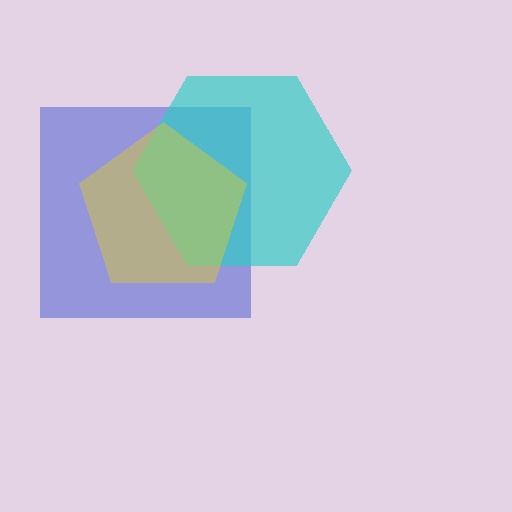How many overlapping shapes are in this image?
There are 3 overlapping shapes in the image.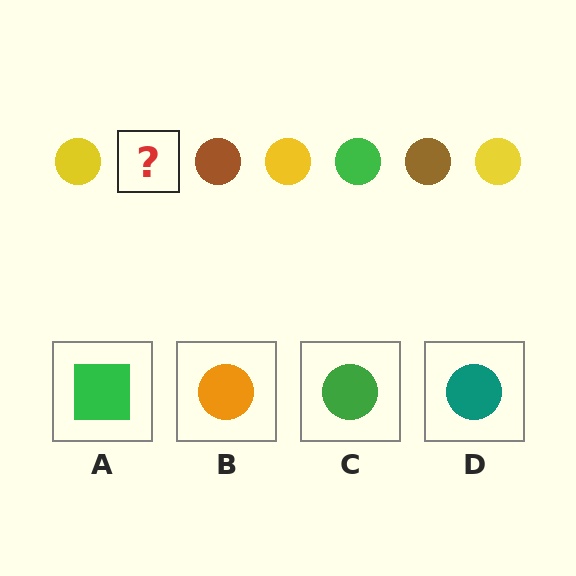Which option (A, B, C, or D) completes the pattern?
C.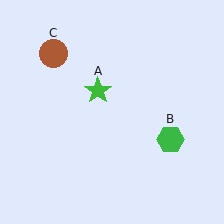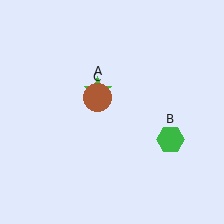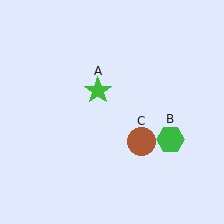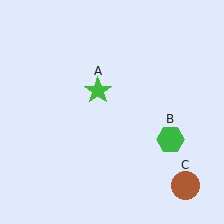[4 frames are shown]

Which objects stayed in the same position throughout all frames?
Green star (object A) and green hexagon (object B) remained stationary.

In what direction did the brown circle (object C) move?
The brown circle (object C) moved down and to the right.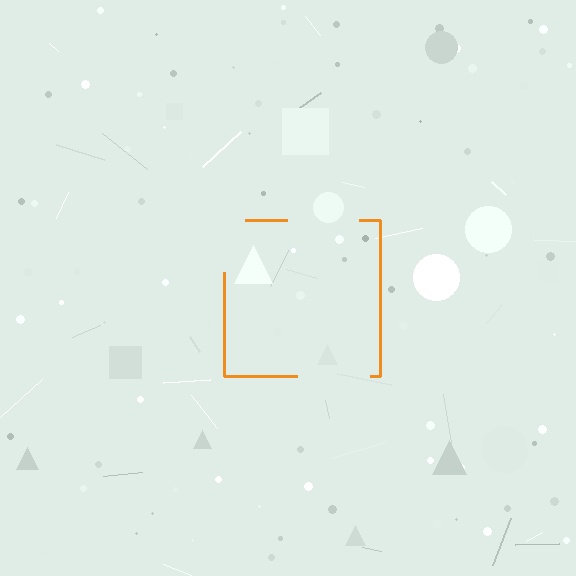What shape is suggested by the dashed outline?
The dashed outline suggests a square.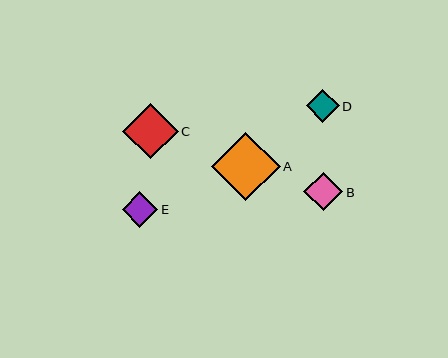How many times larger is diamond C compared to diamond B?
Diamond C is approximately 1.4 times the size of diamond B.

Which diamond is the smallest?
Diamond D is the smallest with a size of approximately 33 pixels.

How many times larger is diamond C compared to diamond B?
Diamond C is approximately 1.4 times the size of diamond B.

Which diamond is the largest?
Diamond A is the largest with a size of approximately 68 pixels.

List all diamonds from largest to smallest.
From largest to smallest: A, C, B, E, D.